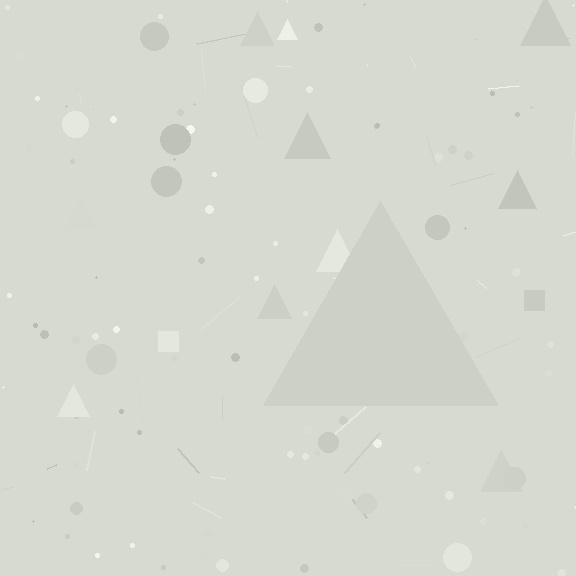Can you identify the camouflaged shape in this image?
The camouflaged shape is a triangle.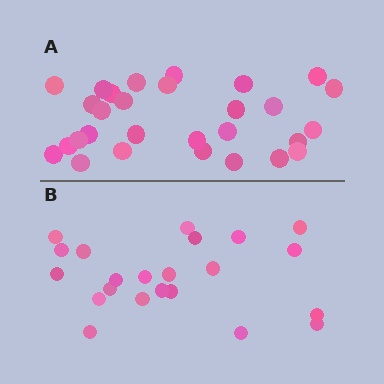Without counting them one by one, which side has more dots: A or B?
Region A (the top region) has more dots.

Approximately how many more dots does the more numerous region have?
Region A has roughly 8 or so more dots than region B.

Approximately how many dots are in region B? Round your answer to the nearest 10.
About 20 dots. (The exact count is 22, which rounds to 20.)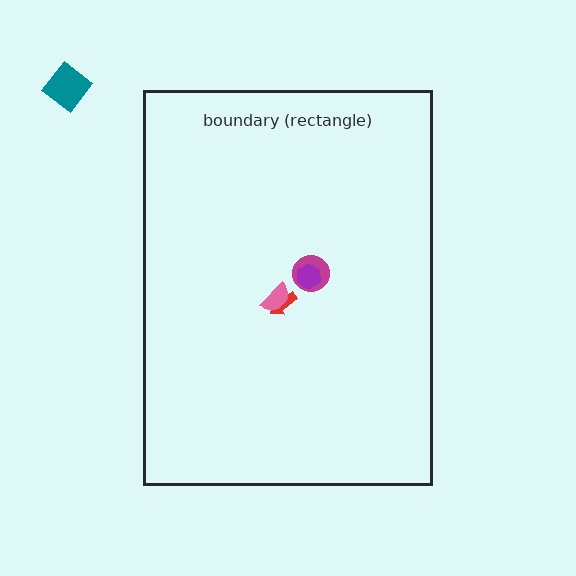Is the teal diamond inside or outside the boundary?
Outside.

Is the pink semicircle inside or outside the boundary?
Inside.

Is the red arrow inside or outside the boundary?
Inside.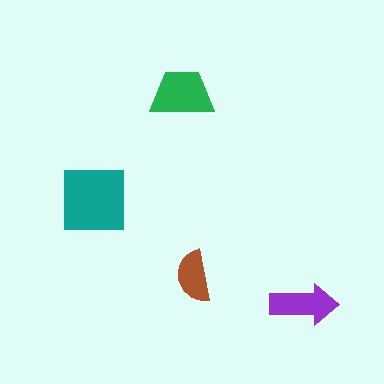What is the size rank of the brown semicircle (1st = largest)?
4th.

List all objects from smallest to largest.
The brown semicircle, the purple arrow, the green trapezoid, the teal square.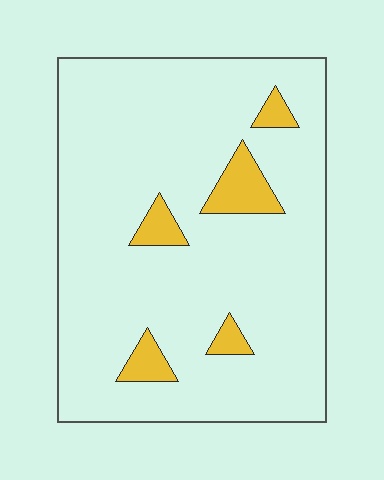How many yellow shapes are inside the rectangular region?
5.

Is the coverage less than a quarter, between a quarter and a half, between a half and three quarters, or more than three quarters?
Less than a quarter.